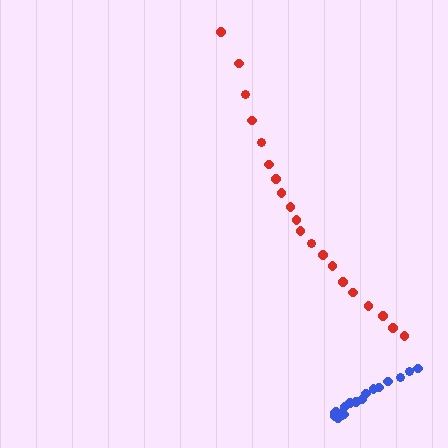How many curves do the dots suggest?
There are 2 distinct paths.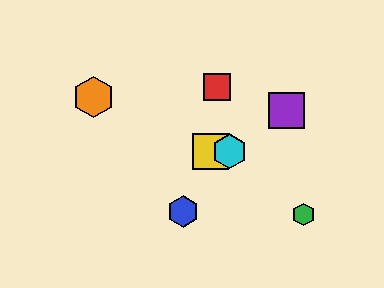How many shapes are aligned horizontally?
2 shapes (the yellow square, the cyan hexagon) are aligned horizontally.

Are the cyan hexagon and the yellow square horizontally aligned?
Yes, both are at y≈151.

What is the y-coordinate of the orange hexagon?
The orange hexagon is at y≈97.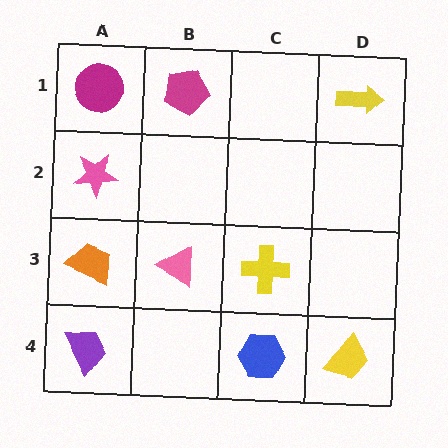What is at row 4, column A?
A purple trapezoid.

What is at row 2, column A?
A pink star.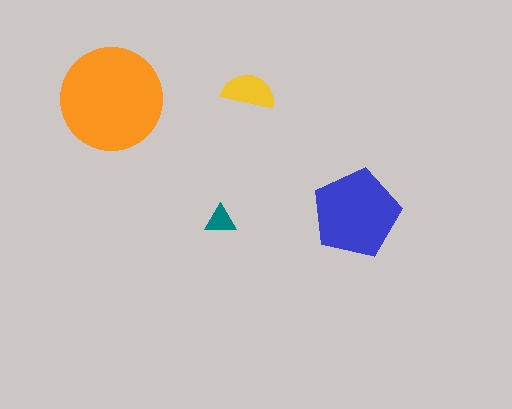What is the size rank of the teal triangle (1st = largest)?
4th.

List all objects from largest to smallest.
The orange circle, the blue pentagon, the yellow semicircle, the teal triangle.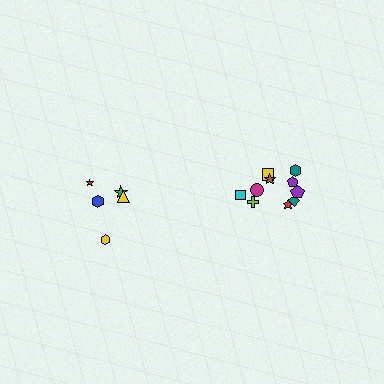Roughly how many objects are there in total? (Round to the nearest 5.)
Roughly 15 objects in total.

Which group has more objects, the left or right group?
The right group.